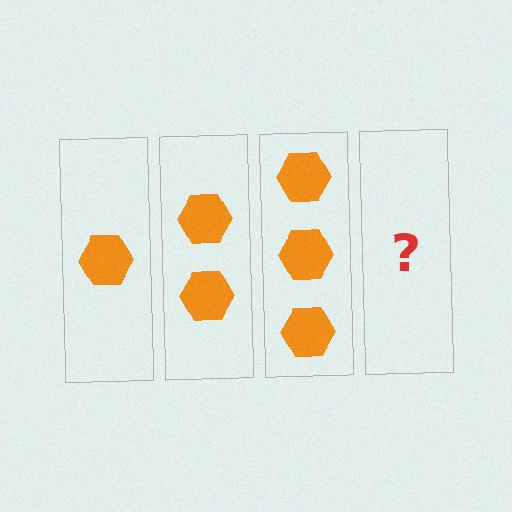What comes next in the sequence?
The next element should be 4 hexagons.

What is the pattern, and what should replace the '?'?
The pattern is that each step adds one more hexagon. The '?' should be 4 hexagons.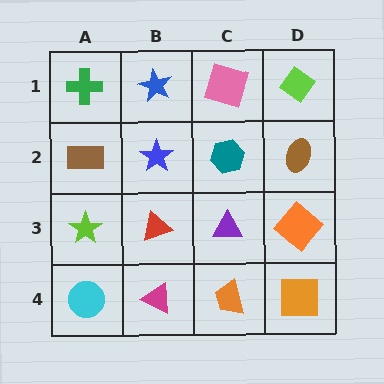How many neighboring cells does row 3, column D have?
3.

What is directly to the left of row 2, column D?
A teal hexagon.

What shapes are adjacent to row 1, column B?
A blue star (row 2, column B), a green cross (row 1, column A), a pink square (row 1, column C).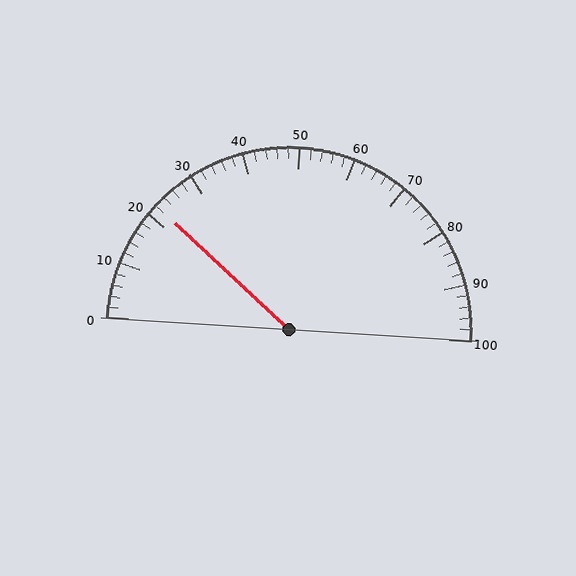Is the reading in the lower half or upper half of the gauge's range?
The reading is in the lower half of the range (0 to 100).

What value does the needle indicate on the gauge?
The needle indicates approximately 22.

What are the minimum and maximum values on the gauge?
The gauge ranges from 0 to 100.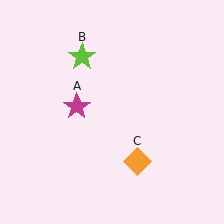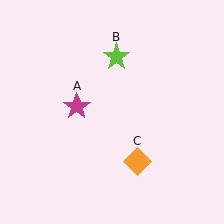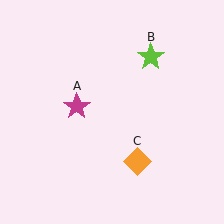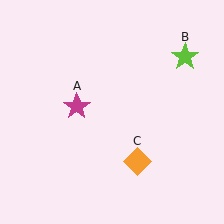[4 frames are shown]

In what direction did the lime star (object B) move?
The lime star (object B) moved right.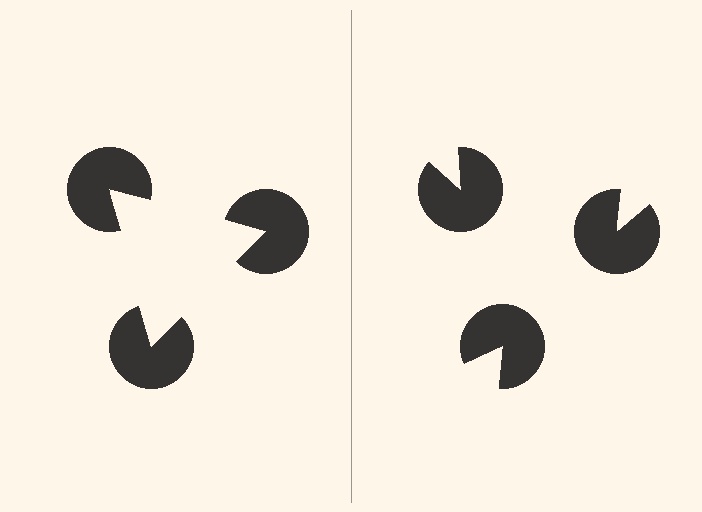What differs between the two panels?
The pac-man discs are positioned identically on both sides; only the wedge orientations differ. On the left they align to a triangle; on the right they are misaligned.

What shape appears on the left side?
An illusory triangle.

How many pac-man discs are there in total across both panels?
6 — 3 on each side.